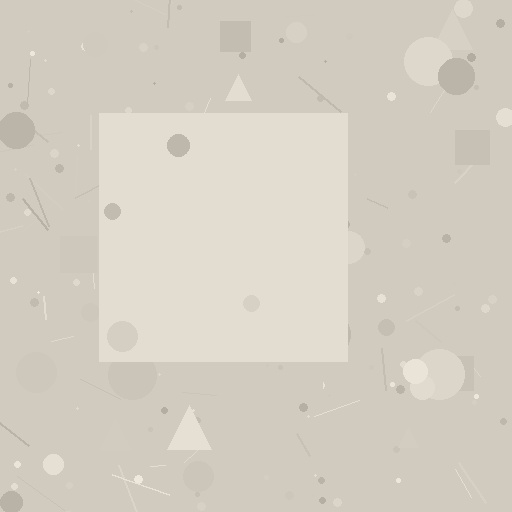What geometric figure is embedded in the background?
A square is embedded in the background.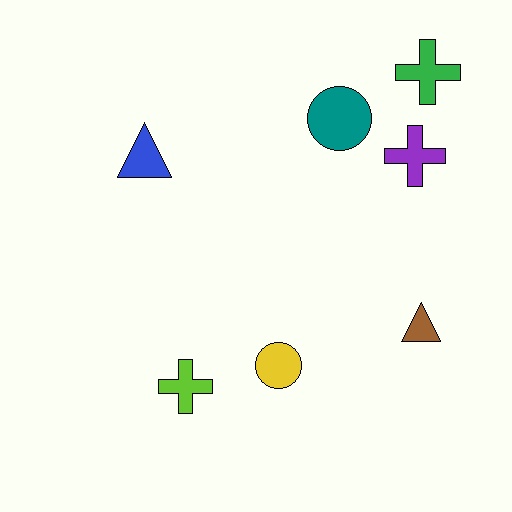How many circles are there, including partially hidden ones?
There are 2 circles.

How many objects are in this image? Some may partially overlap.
There are 7 objects.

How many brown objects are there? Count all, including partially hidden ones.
There is 1 brown object.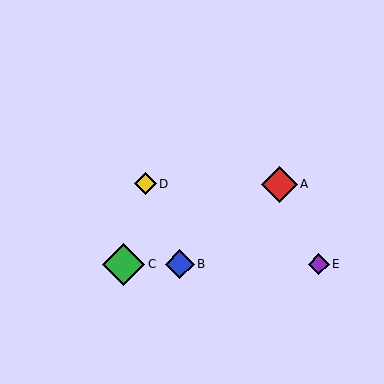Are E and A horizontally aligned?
No, E is at y≈264 and A is at y≈185.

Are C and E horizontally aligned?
Yes, both are at y≈264.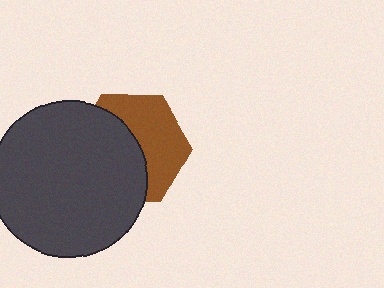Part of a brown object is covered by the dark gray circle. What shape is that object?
It is a hexagon.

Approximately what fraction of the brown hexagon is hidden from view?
Roughly 52% of the brown hexagon is hidden behind the dark gray circle.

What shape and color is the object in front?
The object in front is a dark gray circle.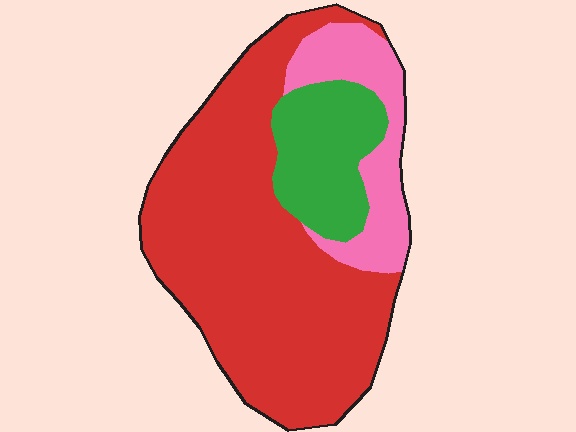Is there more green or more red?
Red.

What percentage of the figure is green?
Green covers 17% of the figure.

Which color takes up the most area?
Red, at roughly 65%.